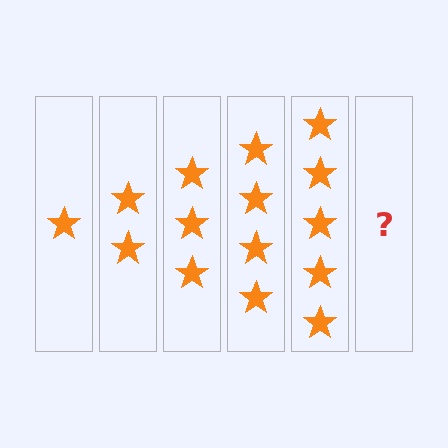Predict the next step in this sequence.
The next step is 6 stars.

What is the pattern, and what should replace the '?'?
The pattern is that each step adds one more star. The '?' should be 6 stars.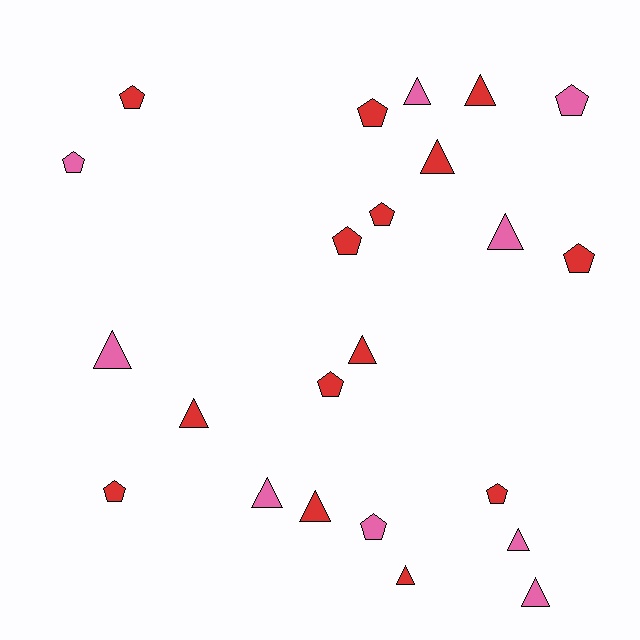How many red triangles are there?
There are 6 red triangles.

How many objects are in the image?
There are 23 objects.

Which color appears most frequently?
Red, with 14 objects.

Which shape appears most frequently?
Triangle, with 12 objects.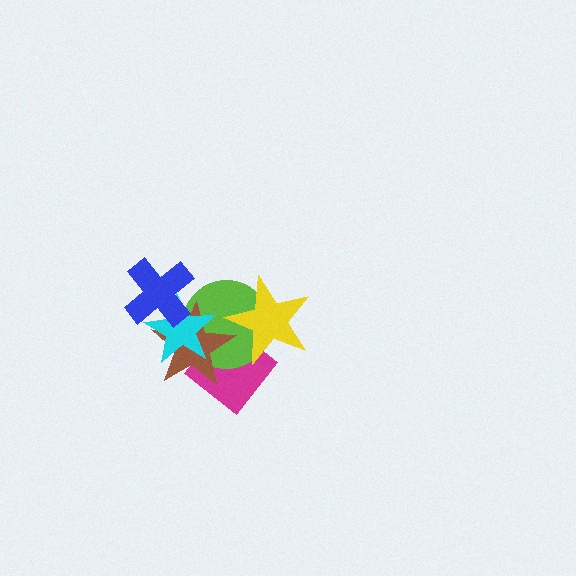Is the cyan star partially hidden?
Yes, it is partially covered by another shape.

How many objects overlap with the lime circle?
4 objects overlap with the lime circle.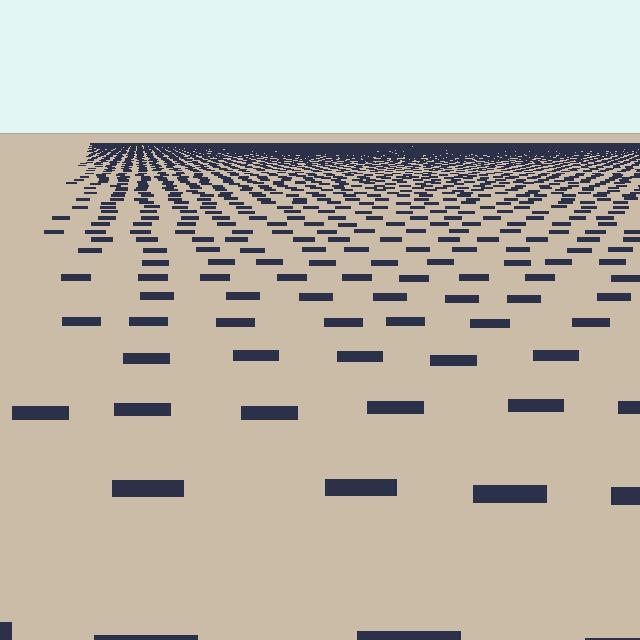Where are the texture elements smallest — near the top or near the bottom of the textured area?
Near the top.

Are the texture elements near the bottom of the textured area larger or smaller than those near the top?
Larger. Near the bottom, elements are closer to the viewer and appear at a bigger on-screen size.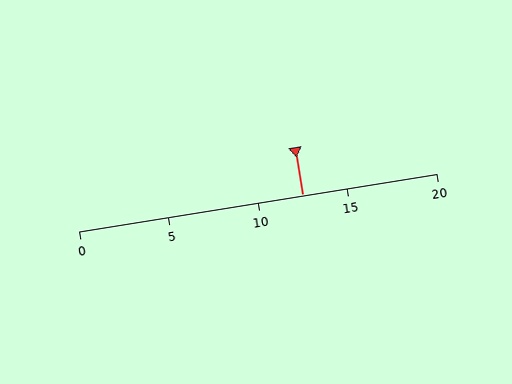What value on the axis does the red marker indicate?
The marker indicates approximately 12.5.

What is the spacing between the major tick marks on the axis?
The major ticks are spaced 5 apart.